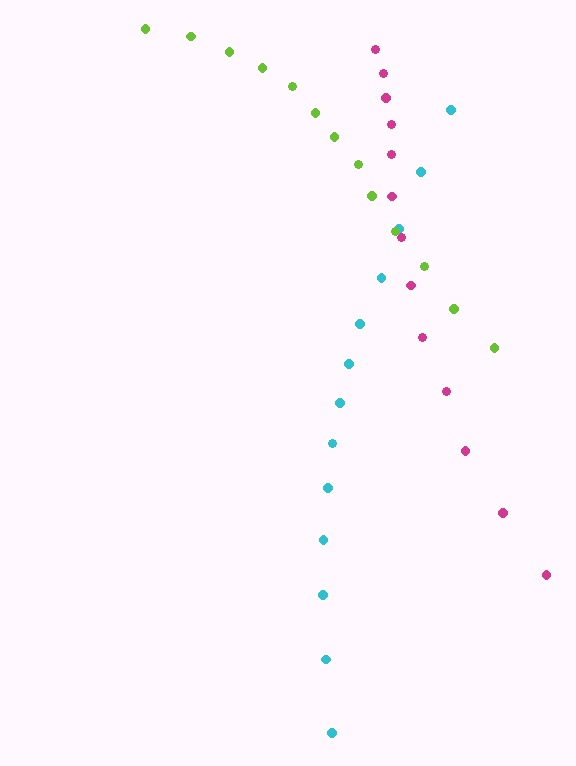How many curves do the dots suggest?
There are 3 distinct paths.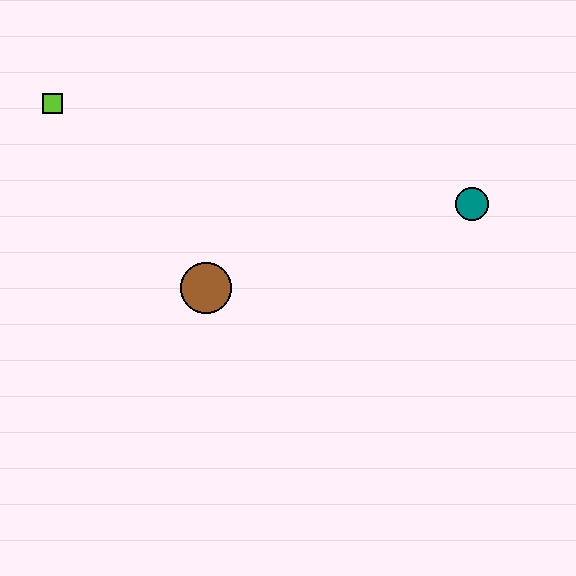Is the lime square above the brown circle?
Yes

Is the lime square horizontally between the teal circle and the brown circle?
No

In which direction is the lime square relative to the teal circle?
The lime square is to the left of the teal circle.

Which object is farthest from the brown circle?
The teal circle is farthest from the brown circle.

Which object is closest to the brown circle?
The lime square is closest to the brown circle.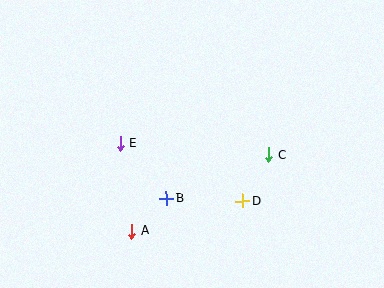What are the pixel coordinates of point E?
Point E is at (120, 143).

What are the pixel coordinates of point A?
Point A is at (132, 231).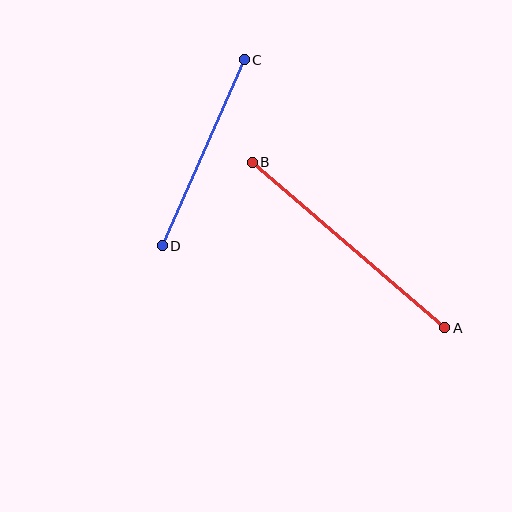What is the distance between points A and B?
The distance is approximately 254 pixels.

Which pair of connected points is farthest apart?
Points A and B are farthest apart.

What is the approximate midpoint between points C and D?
The midpoint is at approximately (203, 153) pixels.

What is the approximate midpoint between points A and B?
The midpoint is at approximately (349, 245) pixels.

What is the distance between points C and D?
The distance is approximately 203 pixels.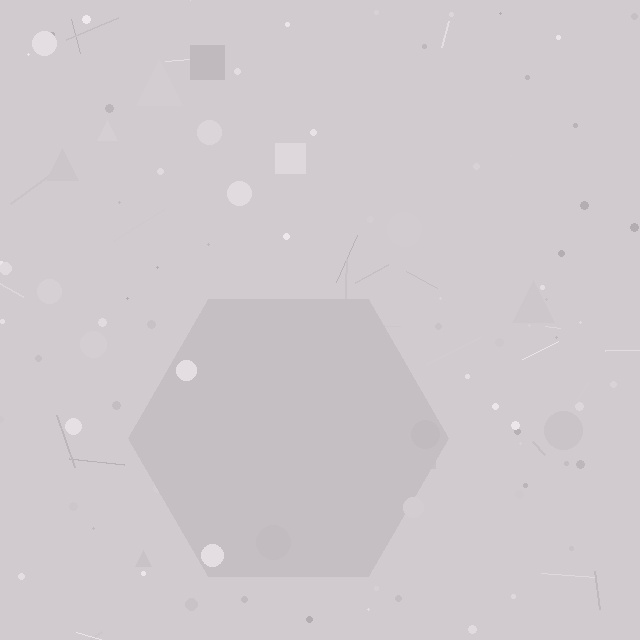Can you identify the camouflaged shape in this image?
The camouflaged shape is a hexagon.